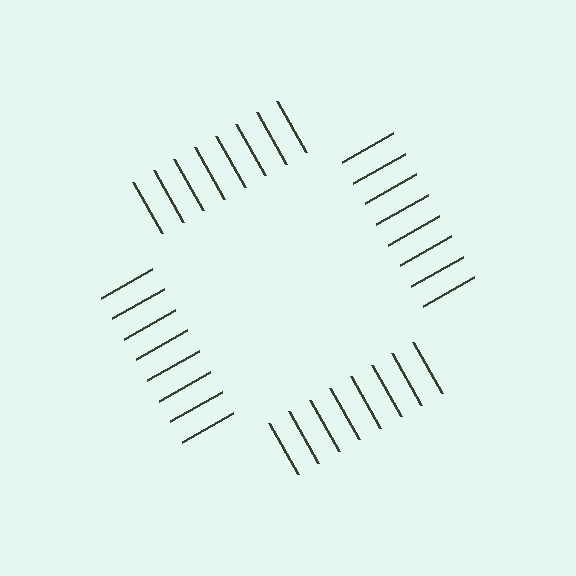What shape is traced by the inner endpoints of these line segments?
An illusory square — the line segments terminate on its edges but no continuous stroke is drawn.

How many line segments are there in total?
32 — 8 along each of the 4 edges.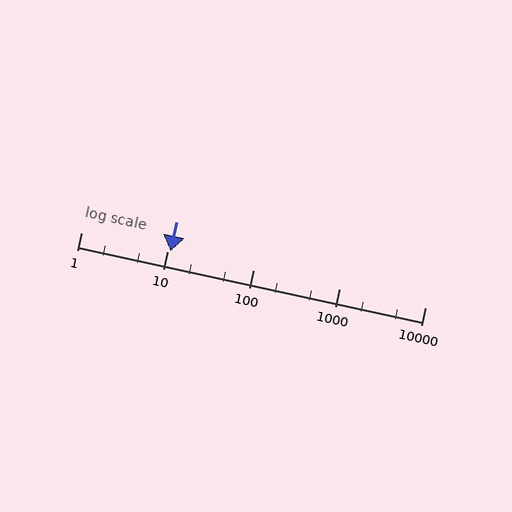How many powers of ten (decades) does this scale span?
The scale spans 4 decades, from 1 to 10000.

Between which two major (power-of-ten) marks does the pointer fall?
The pointer is between 10 and 100.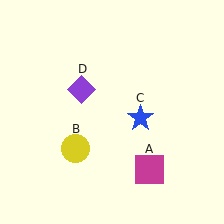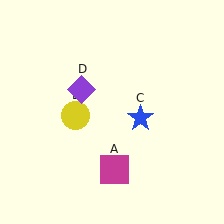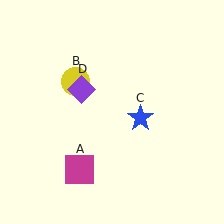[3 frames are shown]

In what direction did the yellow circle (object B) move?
The yellow circle (object B) moved up.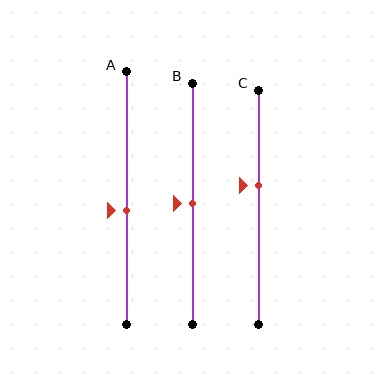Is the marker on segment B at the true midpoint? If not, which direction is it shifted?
Yes, the marker on segment B is at the true midpoint.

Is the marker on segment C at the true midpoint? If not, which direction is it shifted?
No, the marker on segment C is shifted upward by about 9% of the segment length.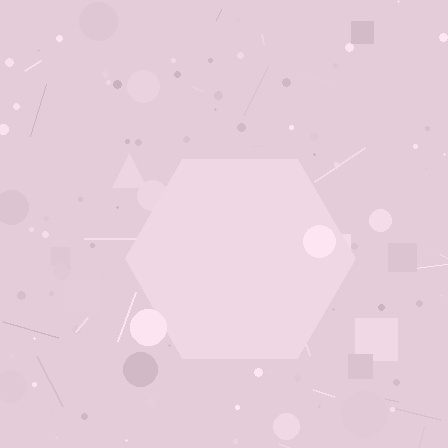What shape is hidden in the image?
A hexagon is hidden in the image.